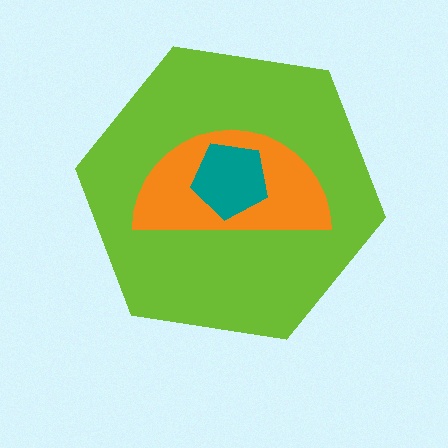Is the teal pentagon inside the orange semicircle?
Yes.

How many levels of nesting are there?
3.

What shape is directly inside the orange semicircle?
The teal pentagon.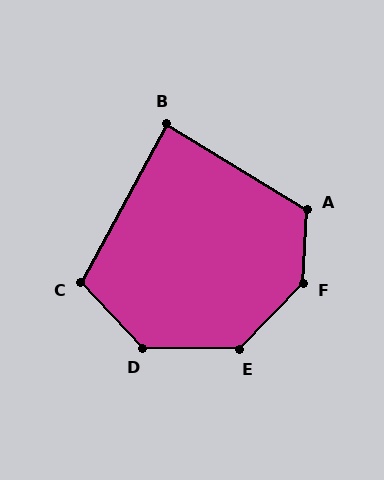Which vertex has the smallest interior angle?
B, at approximately 87 degrees.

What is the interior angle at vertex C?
Approximately 109 degrees (obtuse).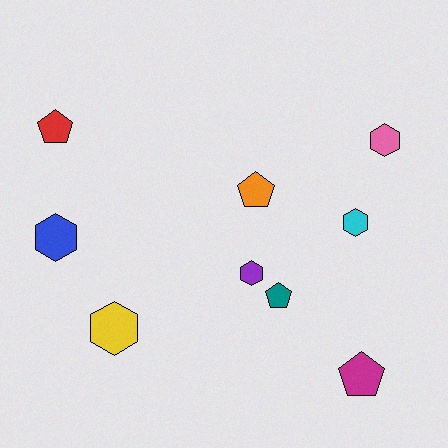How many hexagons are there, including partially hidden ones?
There are 5 hexagons.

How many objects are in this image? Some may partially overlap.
There are 9 objects.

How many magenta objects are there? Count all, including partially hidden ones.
There is 1 magenta object.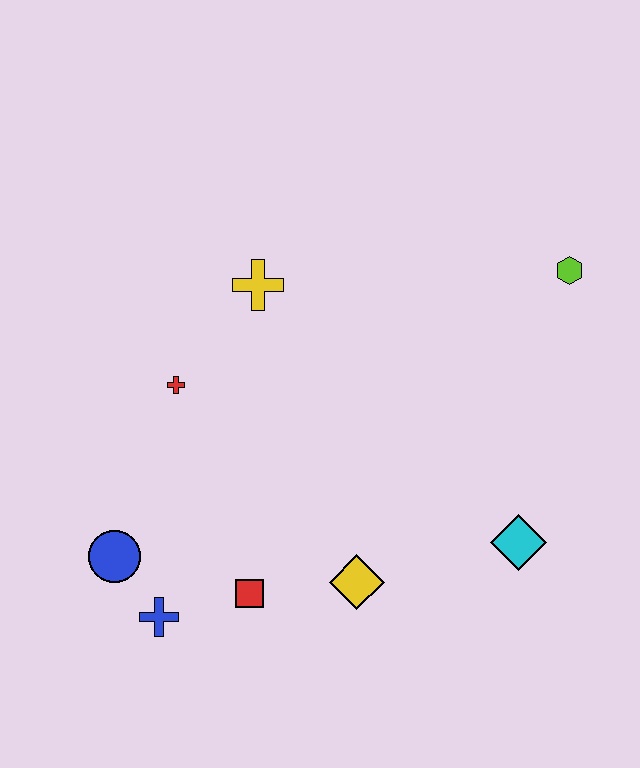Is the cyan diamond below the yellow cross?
Yes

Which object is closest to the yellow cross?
The red cross is closest to the yellow cross.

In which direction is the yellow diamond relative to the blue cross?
The yellow diamond is to the right of the blue cross.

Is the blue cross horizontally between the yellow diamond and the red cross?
No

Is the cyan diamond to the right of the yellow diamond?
Yes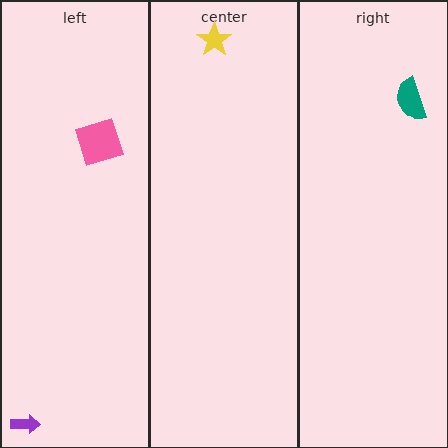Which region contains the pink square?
The left region.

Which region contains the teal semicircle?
The right region.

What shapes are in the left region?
The pink square, the purple arrow.